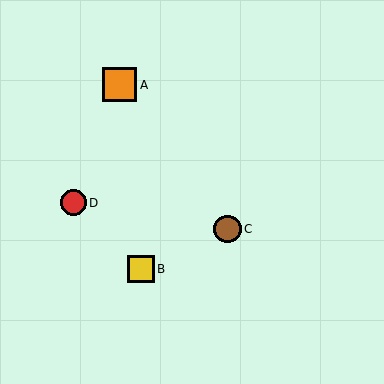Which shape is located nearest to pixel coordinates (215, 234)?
The brown circle (labeled C) at (227, 229) is nearest to that location.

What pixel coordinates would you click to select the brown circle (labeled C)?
Click at (227, 229) to select the brown circle C.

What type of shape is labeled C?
Shape C is a brown circle.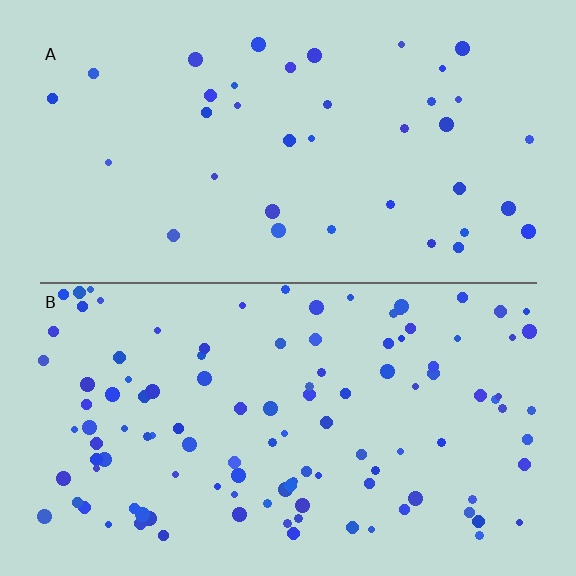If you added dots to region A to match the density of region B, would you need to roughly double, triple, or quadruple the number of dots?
Approximately triple.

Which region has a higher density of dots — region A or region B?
B (the bottom).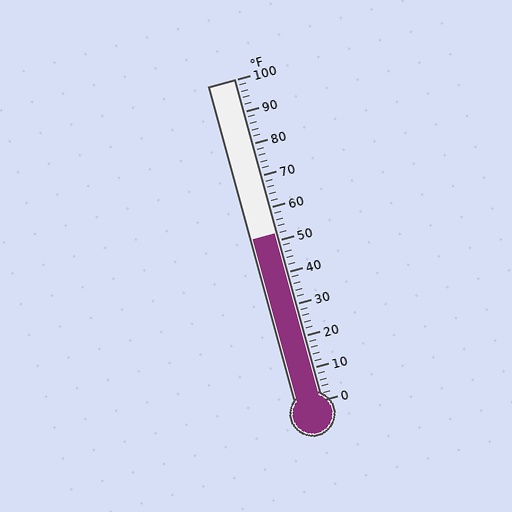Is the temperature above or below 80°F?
The temperature is below 80°F.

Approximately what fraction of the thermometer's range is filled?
The thermometer is filled to approximately 50% of its range.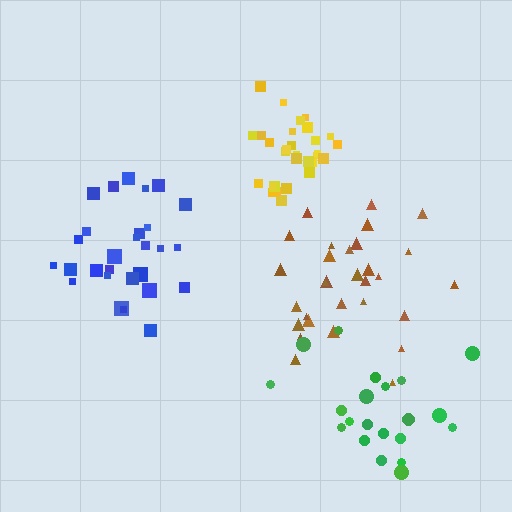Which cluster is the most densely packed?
Yellow.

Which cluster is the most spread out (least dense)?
Green.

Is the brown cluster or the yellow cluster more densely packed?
Yellow.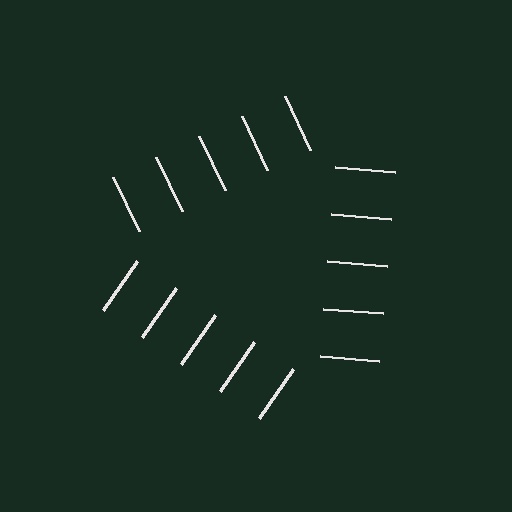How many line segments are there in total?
15 — 5 along each of the 3 edges.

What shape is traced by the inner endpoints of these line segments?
An illusory triangle — the line segments terminate on its edges but no continuous stroke is drawn.